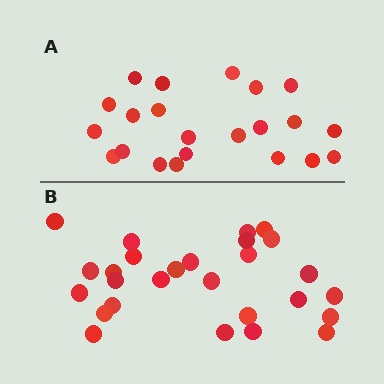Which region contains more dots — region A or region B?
Region B (the bottom region) has more dots.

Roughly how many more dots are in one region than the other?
Region B has about 5 more dots than region A.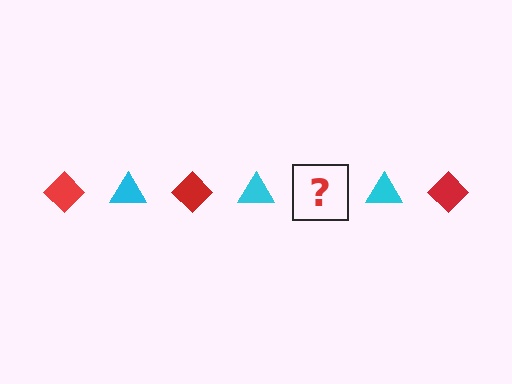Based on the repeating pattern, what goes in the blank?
The blank should be a red diamond.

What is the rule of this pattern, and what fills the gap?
The rule is that the pattern alternates between red diamond and cyan triangle. The gap should be filled with a red diamond.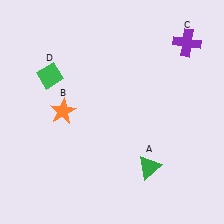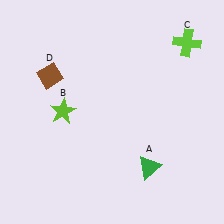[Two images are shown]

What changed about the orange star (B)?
In Image 1, B is orange. In Image 2, it changed to lime.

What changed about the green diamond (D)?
In Image 1, D is green. In Image 2, it changed to brown.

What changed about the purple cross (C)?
In Image 1, C is purple. In Image 2, it changed to lime.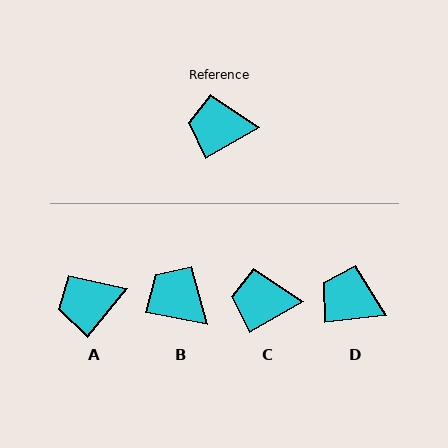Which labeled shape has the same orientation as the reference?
C.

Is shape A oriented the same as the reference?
No, it is off by about 21 degrees.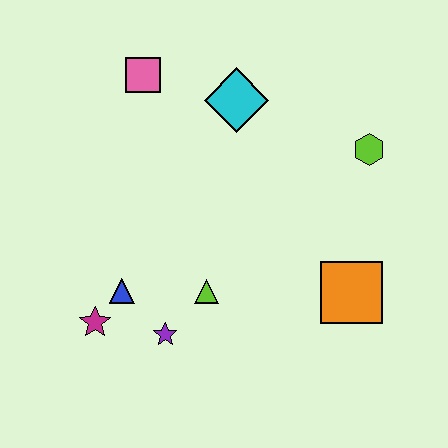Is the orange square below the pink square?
Yes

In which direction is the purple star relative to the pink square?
The purple star is below the pink square.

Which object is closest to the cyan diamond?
The pink square is closest to the cyan diamond.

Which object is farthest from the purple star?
The lime hexagon is farthest from the purple star.